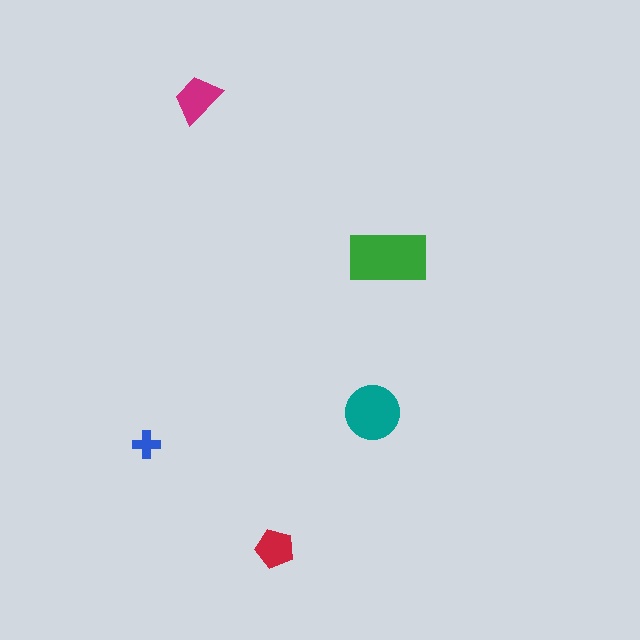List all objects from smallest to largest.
The blue cross, the red pentagon, the magenta trapezoid, the teal circle, the green rectangle.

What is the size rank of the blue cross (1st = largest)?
5th.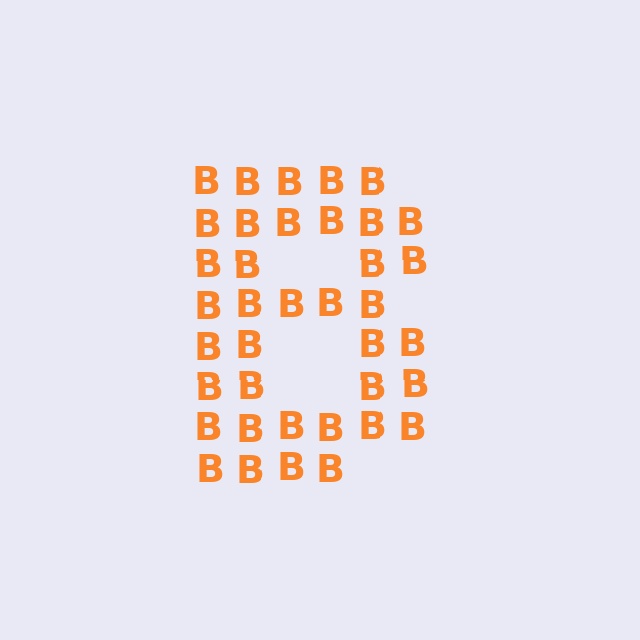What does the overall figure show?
The overall figure shows the letter B.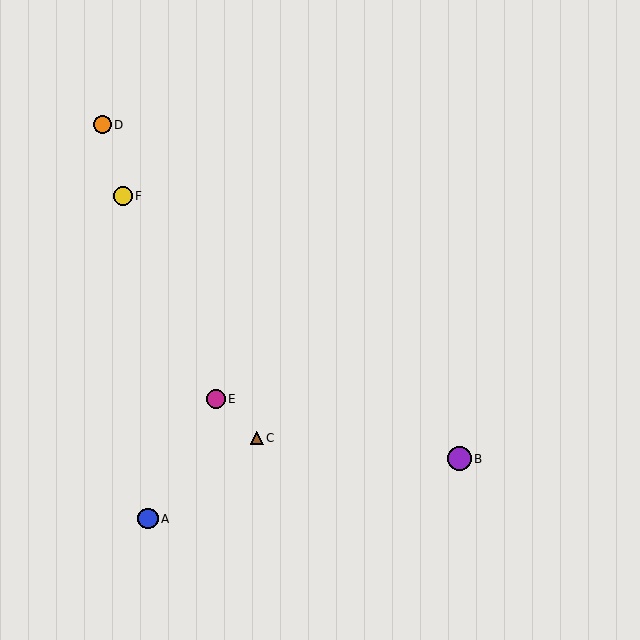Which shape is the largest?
The purple circle (labeled B) is the largest.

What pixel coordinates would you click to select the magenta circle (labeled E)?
Click at (216, 399) to select the magenta circle E.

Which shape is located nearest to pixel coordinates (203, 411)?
The magenta circle (labeled E) at (216, 399) is nearest to that location.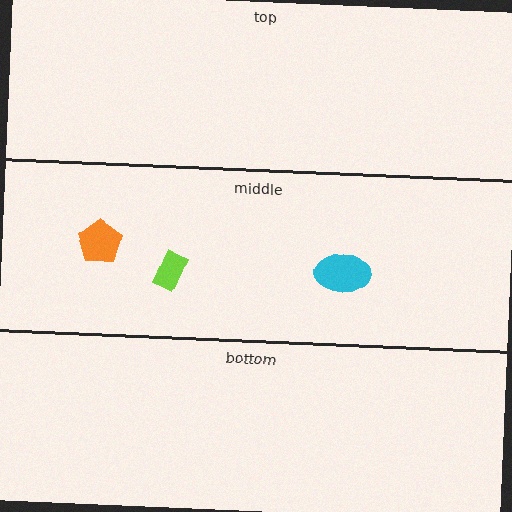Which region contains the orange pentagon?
The middle region.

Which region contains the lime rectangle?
The middle region.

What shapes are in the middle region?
The orange pentagon, the cyan ellipse, the lime rectangle.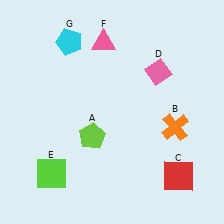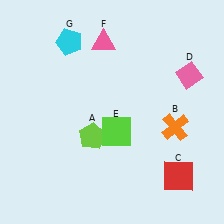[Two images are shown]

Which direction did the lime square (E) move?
The lime square (E) moved right.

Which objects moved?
The objects that moved are: the pink diamond (D), the lime square (E).